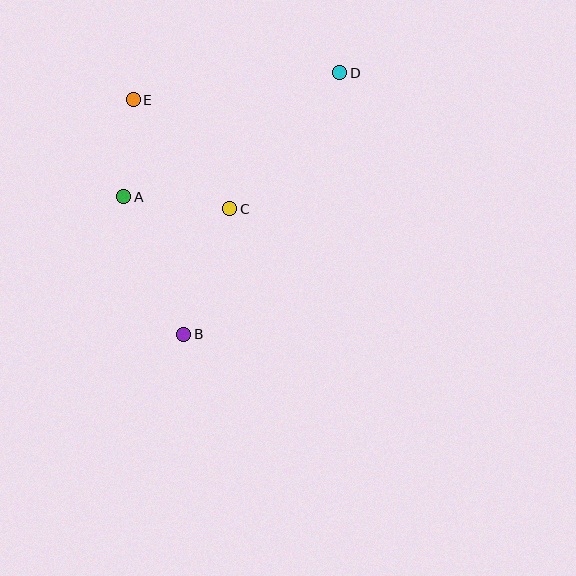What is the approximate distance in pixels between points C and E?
The distance between C and E is approximately 146 pixels.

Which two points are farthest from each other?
Points B and D are farthest from each other.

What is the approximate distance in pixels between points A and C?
The distance between A and C is approximately 107 pixels.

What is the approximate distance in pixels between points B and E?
The distance between B and E is approximately 240 pixels.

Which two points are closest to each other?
Points A and E are closest to each other.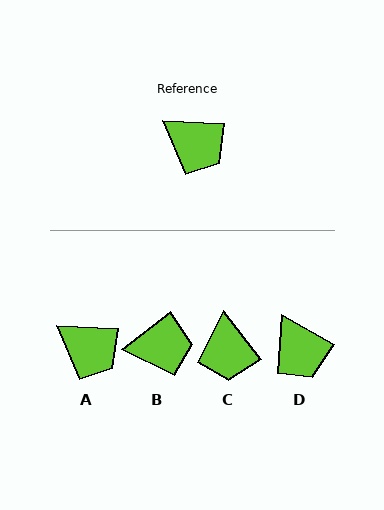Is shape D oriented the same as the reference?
No, it is off by about 26 degrees.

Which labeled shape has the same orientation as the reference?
A.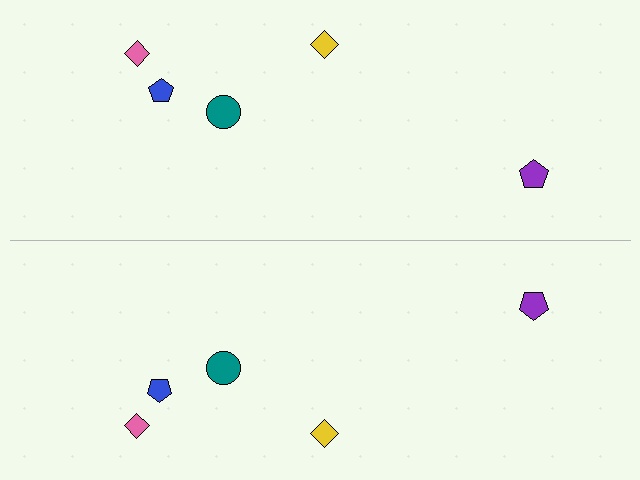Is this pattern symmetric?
Yes, this pattern has bilateral (reflection) symmetry.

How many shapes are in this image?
There are 10 shapes in this image.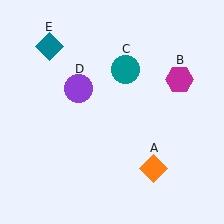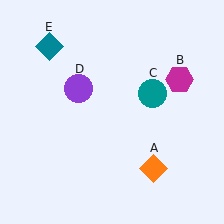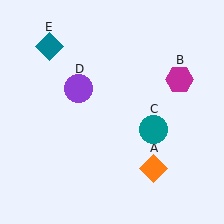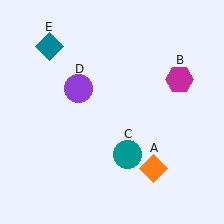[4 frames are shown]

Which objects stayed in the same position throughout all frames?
Orange diamond (object A) and magenta hexagon (object B) and purple circle (object D) and teal diamond (object E) remained stationary.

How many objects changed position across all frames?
1 object changed position: teal circle (object C).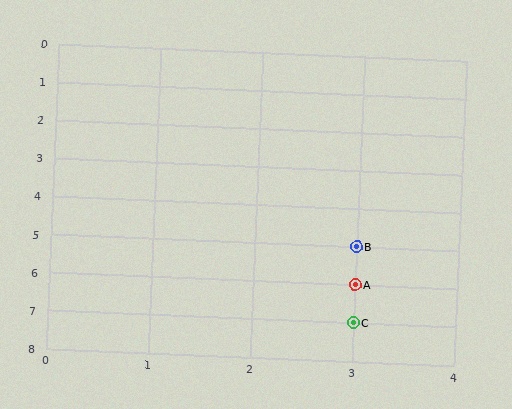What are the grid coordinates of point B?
Point B is at grid coordinates (3, 5).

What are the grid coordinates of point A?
Point A is at grid coordinates (3, 6).